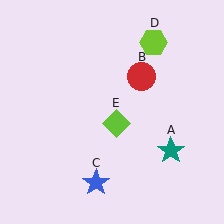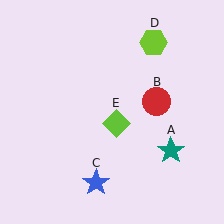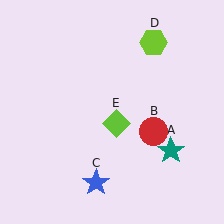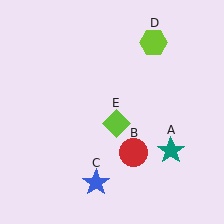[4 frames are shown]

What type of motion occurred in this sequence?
The red circle (object B) rotated clockwise around the center of the scene.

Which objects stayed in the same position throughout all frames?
Teal star (object A) and blue star (object C) and lime hexagon (object D) and lime diamond (object E) remained stationary.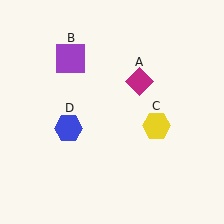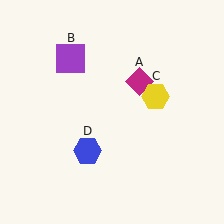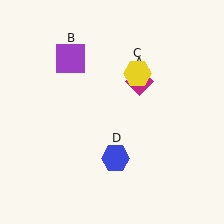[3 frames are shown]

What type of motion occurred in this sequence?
The yellow hexagon (object C), blue hexagon (object D) rotated counterclockwise around the center of the scene.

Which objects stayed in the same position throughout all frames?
Magenta diamond (object A) and purple square (object B) remained stationary.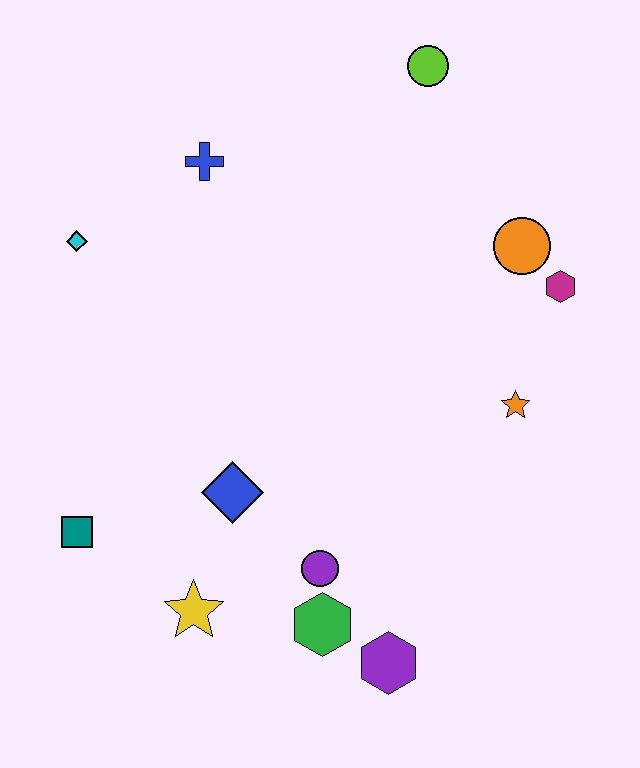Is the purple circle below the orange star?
Yes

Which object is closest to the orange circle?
The magenta hexagon is closest to the orange circle.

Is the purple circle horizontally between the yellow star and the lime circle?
Yes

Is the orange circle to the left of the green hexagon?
No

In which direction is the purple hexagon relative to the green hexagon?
The purple hexagon is to the right of the green hexagon.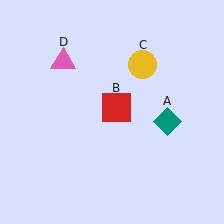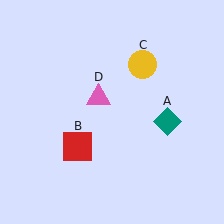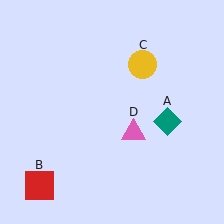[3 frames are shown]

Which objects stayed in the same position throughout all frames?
Teal diamond (object A) and yellow circle (object C) remained stationary.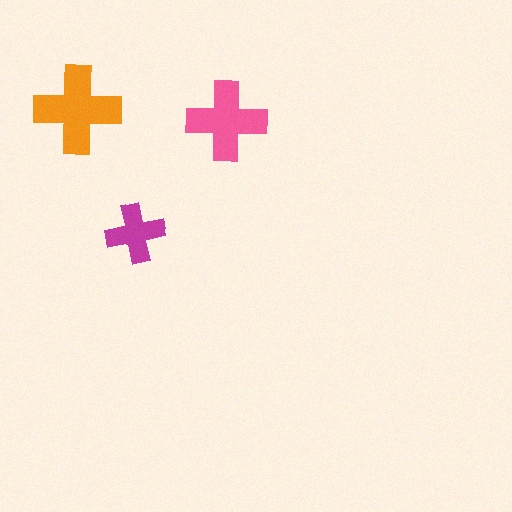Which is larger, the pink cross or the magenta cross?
The pink one.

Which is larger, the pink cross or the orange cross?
The orange one.